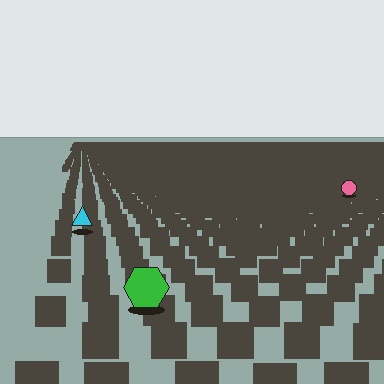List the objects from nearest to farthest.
From nearest to farthest: the green hexagon, the cyan triangle, the pink circle.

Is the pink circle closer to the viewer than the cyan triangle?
No. The cyan triangle is closer — you can tell from the texture gradient: the ground texture is coarser near it.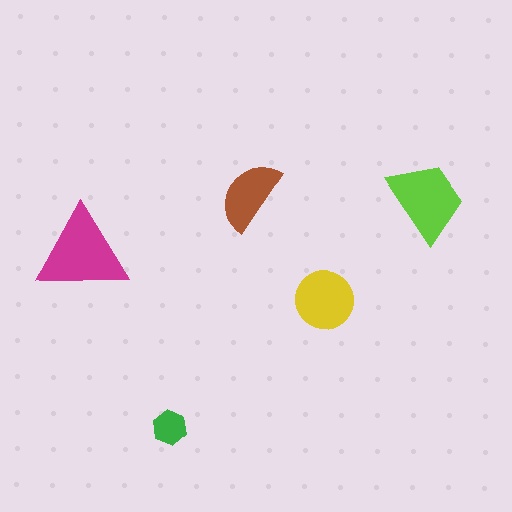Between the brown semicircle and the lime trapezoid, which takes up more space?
The lime trapezoid.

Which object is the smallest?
The green hexagon.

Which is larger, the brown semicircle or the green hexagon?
The brown semicircle.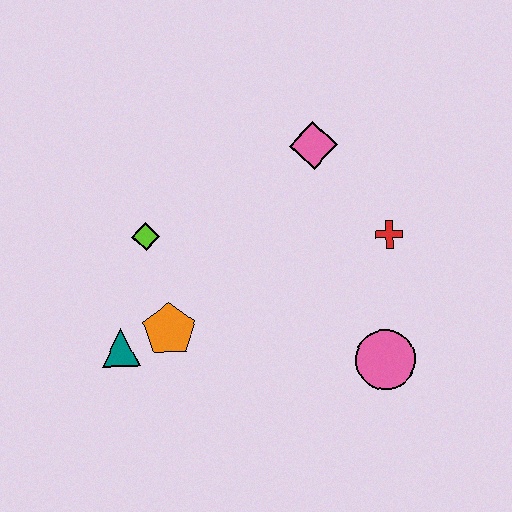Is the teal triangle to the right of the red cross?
No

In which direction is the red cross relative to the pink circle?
The red cross is above the pink circle.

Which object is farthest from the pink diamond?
The teal triangle is farthest from the pink diamond.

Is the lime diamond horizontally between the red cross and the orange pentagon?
No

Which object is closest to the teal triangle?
The orange pentagon is closest to the teal triangle.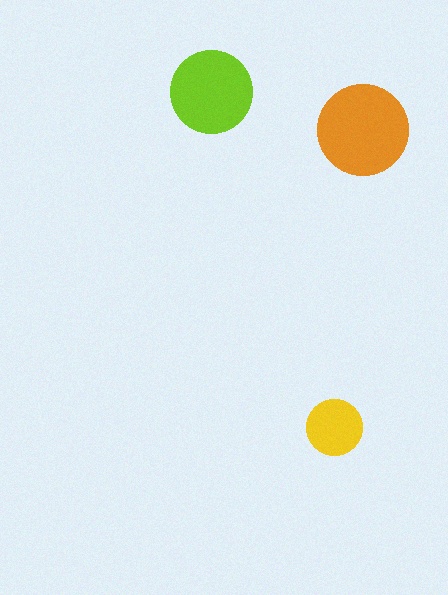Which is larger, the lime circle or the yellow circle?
The lime one.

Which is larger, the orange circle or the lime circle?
The orange one.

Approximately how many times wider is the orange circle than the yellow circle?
About 1.5 times wider.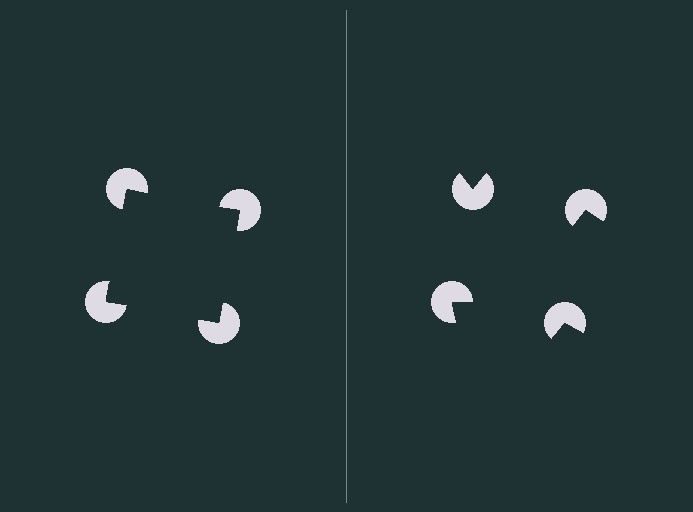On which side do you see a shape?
An illusory square appears on the left side. On the right side the wedge cuts are rotated, so no coherent shape forms.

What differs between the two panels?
The pac-man discs are positioned identically on both sides; only the wedge orientations differ. On the left they align to a square; on the right they are misaligned.